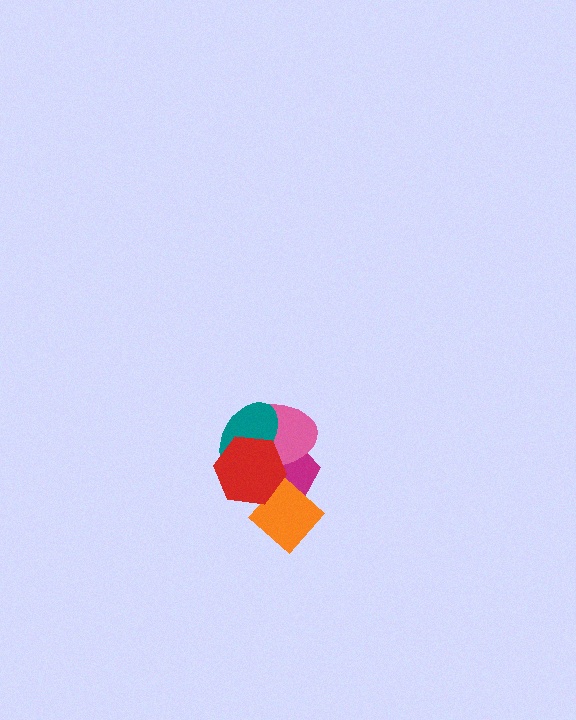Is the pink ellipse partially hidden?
Yes, it is partially covered by another shape.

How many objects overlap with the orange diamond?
2 objects overlap with the orange diamond.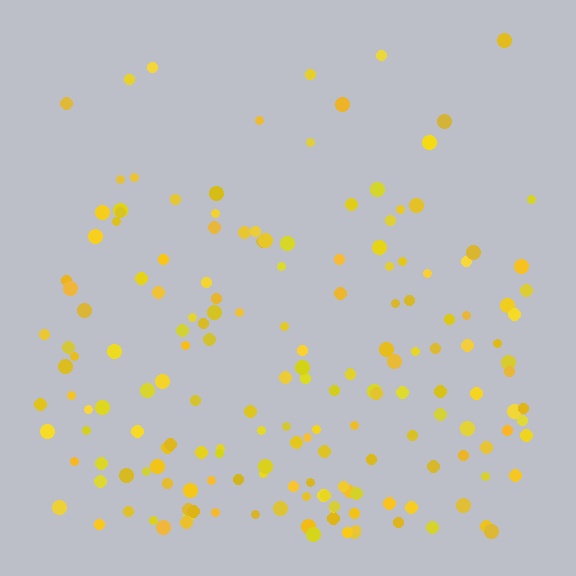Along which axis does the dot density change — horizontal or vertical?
Vertical.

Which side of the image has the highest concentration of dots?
The bottom.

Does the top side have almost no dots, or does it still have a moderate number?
Still a moderate number, just noticeably fewer than the bottom.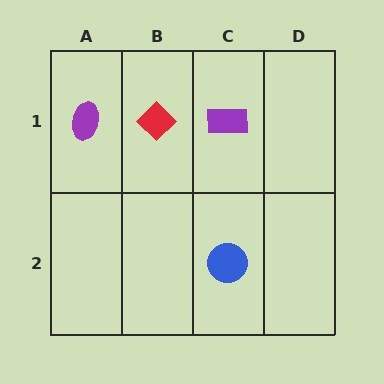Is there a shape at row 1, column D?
No, that cell is empty.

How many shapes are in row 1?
3 shapes.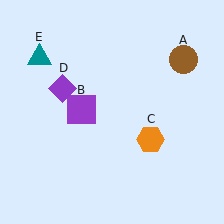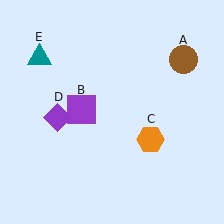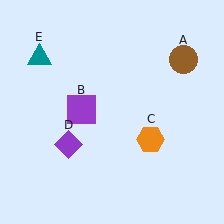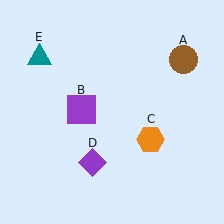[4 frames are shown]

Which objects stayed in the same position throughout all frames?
Brown circle (object A) and purple square (object B) and orange hexagon (object C) and teal triangle (object E) remained stationary.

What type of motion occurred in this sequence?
The purple diamond (object D) rotated counterclockwise around the center of the scene.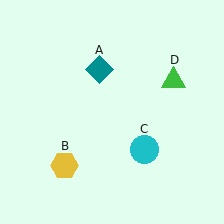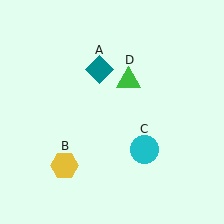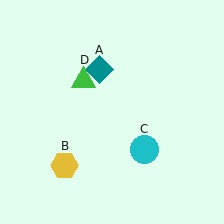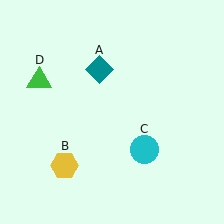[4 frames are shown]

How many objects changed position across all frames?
1 object changed position: green triangle (object D).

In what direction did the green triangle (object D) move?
The green triangle (object D) moved left.